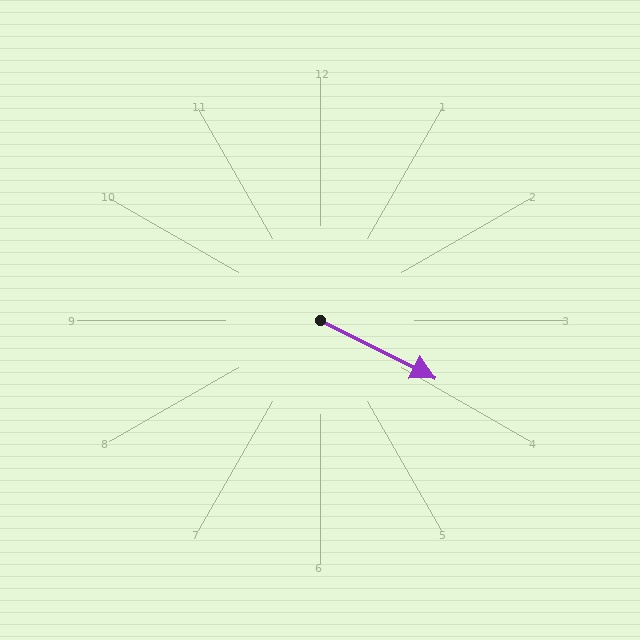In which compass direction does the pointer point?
Southeast.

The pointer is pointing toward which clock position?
Roughly 4 o'clock.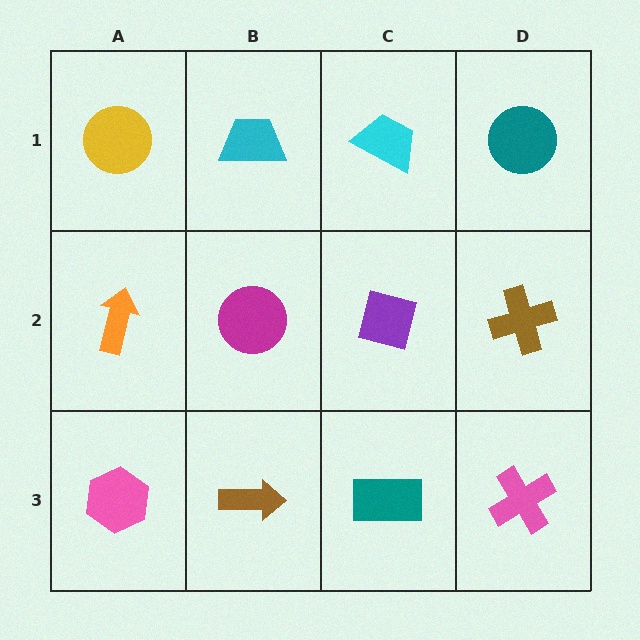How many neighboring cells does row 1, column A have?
2.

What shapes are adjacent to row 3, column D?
A brown cross (row 2, column D), a teal rectangle (row 3, column C).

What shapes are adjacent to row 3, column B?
A magenta circle (row 2, column B), a pink hexagon (row 3, column A), a teal rectangle (row 3, column C).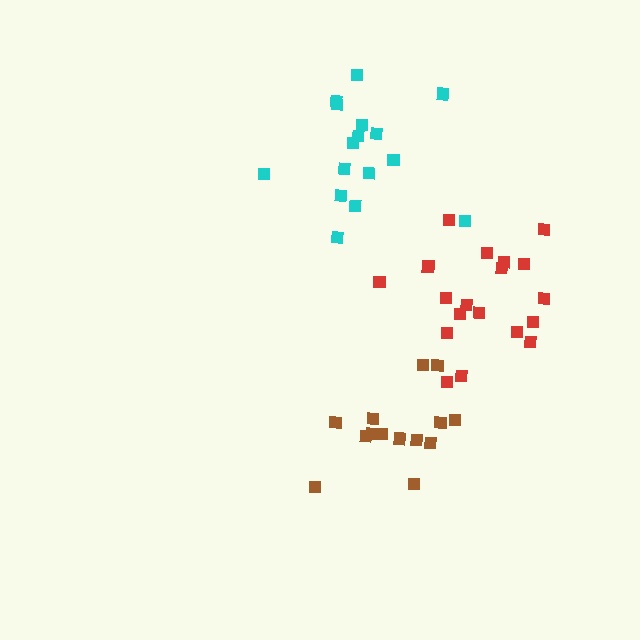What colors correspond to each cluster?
The clusters are colored: red, brown, cyan.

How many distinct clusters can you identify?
There are 3 distinct clusters.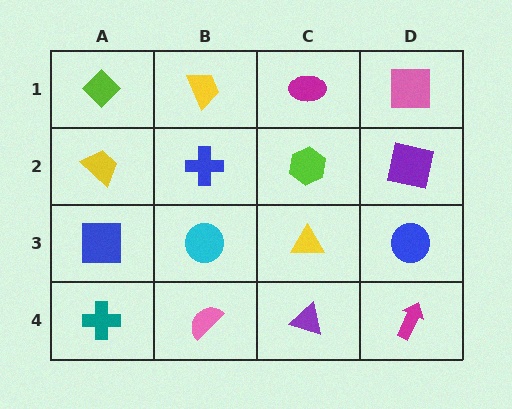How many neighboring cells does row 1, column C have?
3.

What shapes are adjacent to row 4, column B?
A cyan circle (row 3, column B), a teal cross (row 4, column A), a purple triangle (row 4, column C).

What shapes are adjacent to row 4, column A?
A blue square (row 3, column A), a pink semicircle (row 4, column B).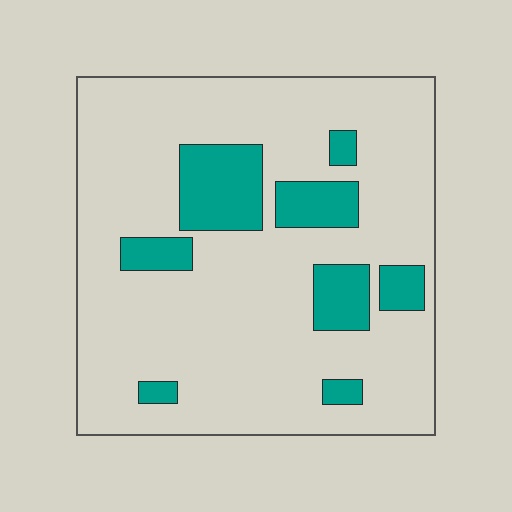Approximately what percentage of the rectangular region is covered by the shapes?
Approximately 15%.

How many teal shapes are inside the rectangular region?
8.